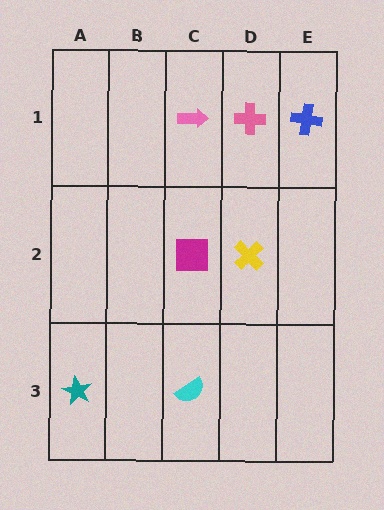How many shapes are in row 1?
3 shapes.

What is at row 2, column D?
A yellow cross.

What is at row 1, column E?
A blue cross.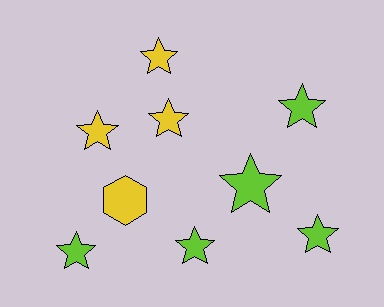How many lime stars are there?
There are 5 lime stars.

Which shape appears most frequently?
Star, with 8 objects.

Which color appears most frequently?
Lime, with 5 objects.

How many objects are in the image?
There are 9 objects.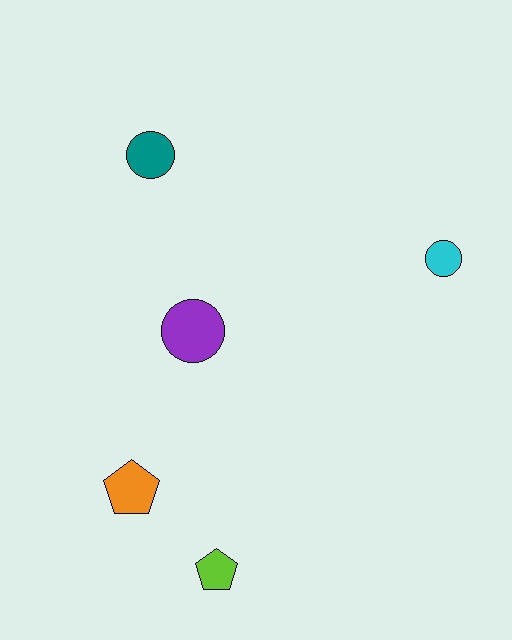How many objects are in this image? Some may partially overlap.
There are 5 objects.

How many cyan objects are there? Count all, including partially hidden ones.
There is 1 cyan object.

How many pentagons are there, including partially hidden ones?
There are 2 pentagons.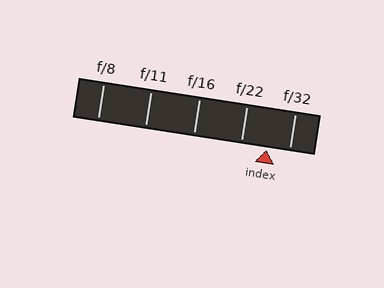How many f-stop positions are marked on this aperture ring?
There are 5 f-stop positions marked.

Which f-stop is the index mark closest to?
The index mark is closest to f/32.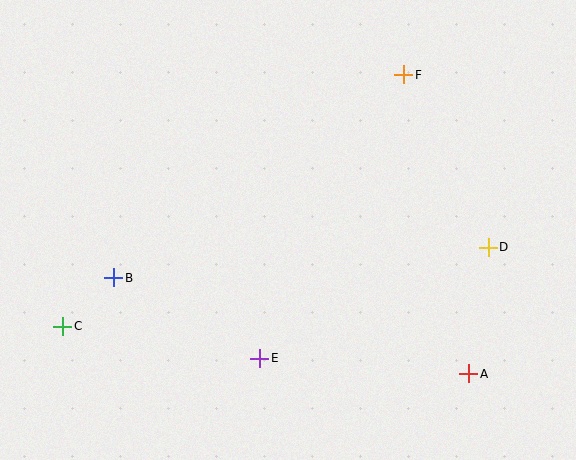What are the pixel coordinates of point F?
Point F is at (404, 75).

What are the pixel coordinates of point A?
Point A is at (469, 374).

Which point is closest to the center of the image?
Point E at (260, 358) is closest to the center.